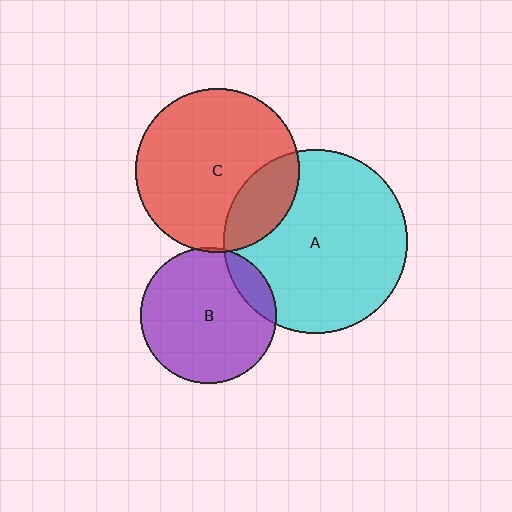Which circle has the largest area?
Circle A (cyan).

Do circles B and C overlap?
Yes.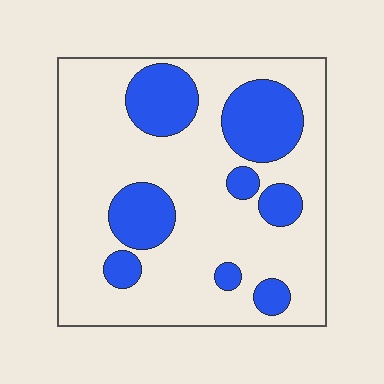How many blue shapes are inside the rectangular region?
8.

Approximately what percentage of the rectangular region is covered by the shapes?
Approximately 25%.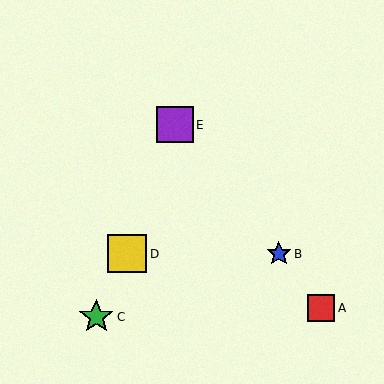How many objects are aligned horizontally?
2 objects (B, D) are aligned horizontally.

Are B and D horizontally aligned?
Yes, both are at y≈254.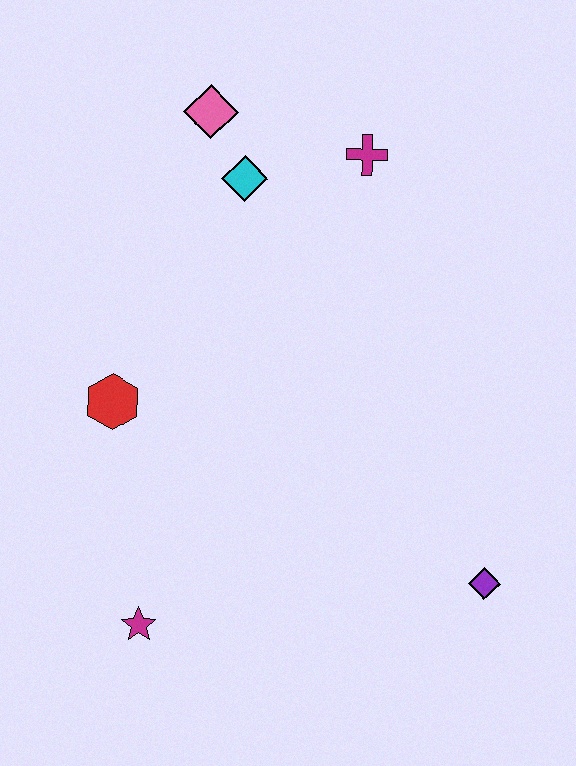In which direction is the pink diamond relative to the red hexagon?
The pink diamond is above the red hexagon.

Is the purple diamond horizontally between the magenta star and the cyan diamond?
No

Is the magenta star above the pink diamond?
No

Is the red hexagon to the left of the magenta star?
Yes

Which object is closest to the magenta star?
The red hexagon is closest to the magenta star.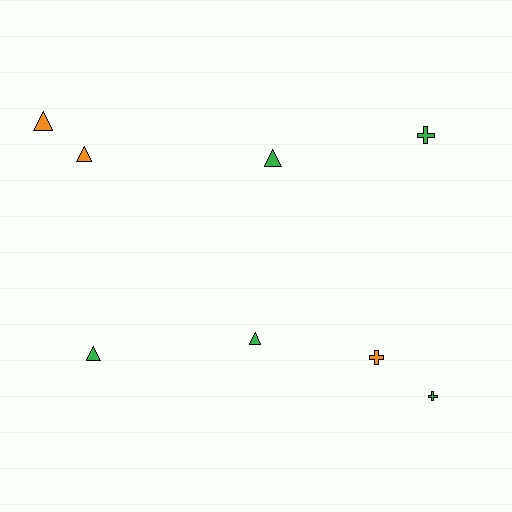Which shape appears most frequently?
Triangle, with 5 objects.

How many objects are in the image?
There are 8 objects.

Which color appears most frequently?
Green, with 5 objects.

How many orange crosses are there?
There is 1 orange cross.